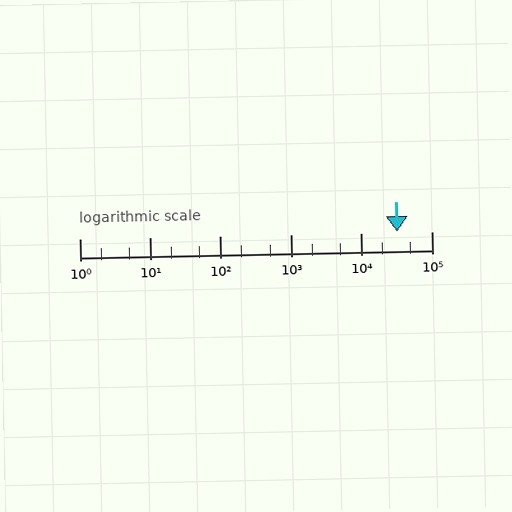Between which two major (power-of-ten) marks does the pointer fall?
The pointer is between 10000 and 100000.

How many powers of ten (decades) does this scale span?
The scale spans 5 decades, from 1 to 100000.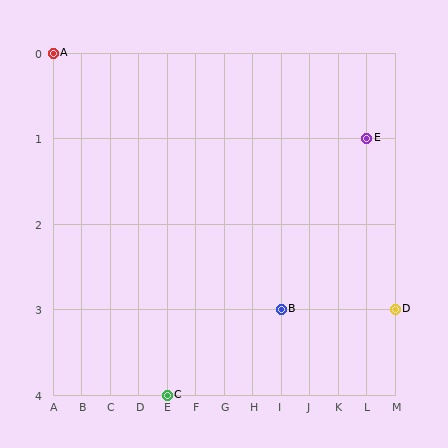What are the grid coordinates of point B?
Point B is at grid coordinates (I, 3).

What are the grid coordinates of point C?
Point C is at grid coordinates (E, 4).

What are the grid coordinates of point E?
Point E is at grid coordinates (L, 1).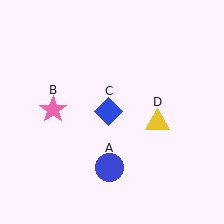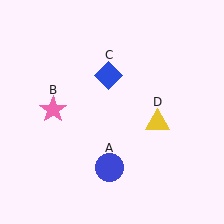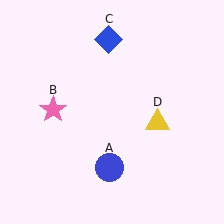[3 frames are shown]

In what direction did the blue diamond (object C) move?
The blue diamond (object C) moved up.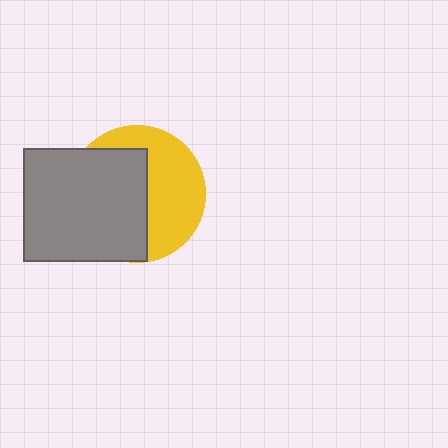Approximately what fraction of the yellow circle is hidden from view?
Roughly 53% of the yellow circle is hidden behind the gray rectangle.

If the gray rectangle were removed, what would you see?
You would see the complete yellow circle.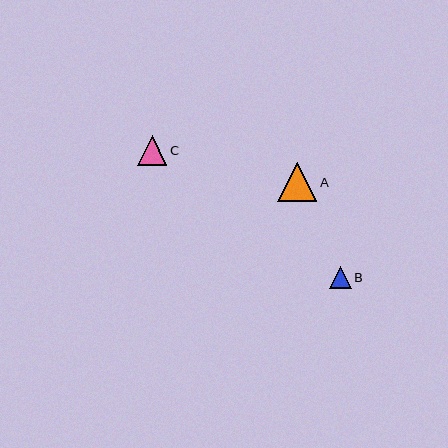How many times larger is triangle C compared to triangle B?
Triangle C is approximately 1.4 times the size of triangle B.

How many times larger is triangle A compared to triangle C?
Triangle A is approximately 1.3 times the size of triangle C.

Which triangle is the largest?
Triangle A is the largest with a size of approximately 39 pixels.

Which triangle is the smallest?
Triangle B is the smallest with a size of approximately 22 pixels.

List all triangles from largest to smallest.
From largest to smallest: A, C, B.